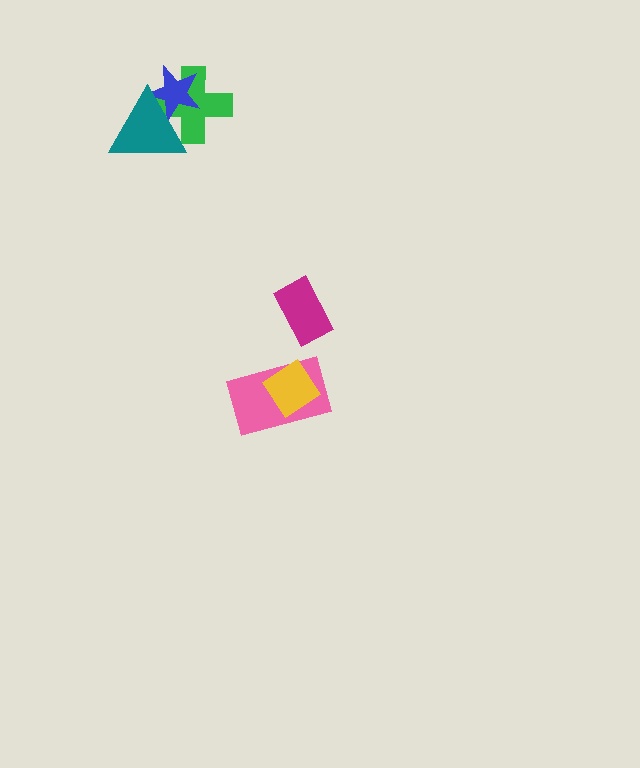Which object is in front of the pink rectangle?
The yellow diamond is in front of the pink rectangle.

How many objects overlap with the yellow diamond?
1 object overlaps with the yellow diamond.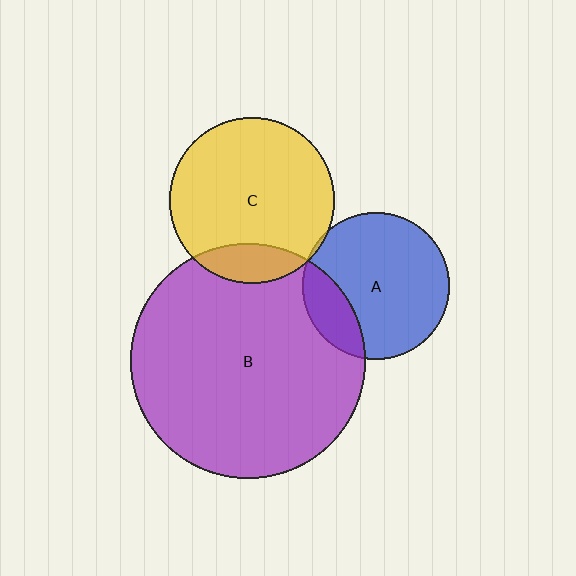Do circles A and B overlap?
Yes.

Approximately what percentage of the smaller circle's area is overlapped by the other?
Approximately 20%.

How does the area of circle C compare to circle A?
Approximately 1.3 times.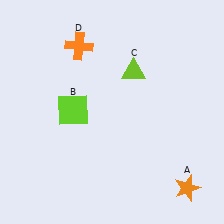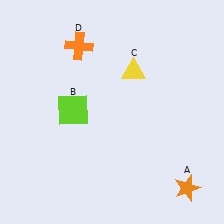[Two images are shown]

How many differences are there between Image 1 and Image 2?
There is 1 difference between the two images.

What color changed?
The triangle (C) changed from lime in Image 1 to yellow in Image 2.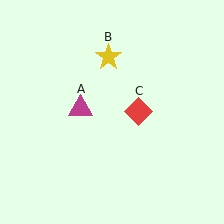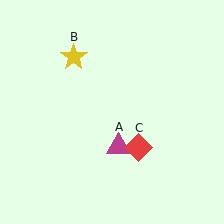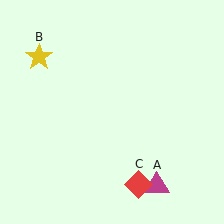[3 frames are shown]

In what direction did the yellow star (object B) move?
The yellow star (object B) moved left.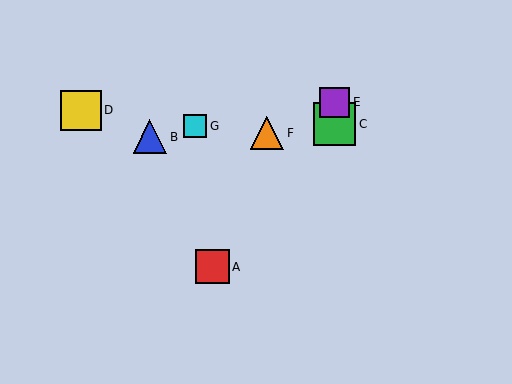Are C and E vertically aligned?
Yes, both are at x≈335.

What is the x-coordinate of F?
Object F is at x≈267.